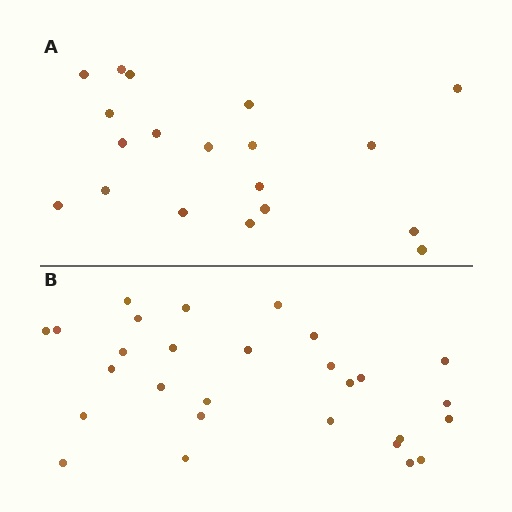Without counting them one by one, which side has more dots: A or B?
Region B (the bottom region) has more dots.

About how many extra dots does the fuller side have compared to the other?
Region B has roughly 8 or so more dots than region A.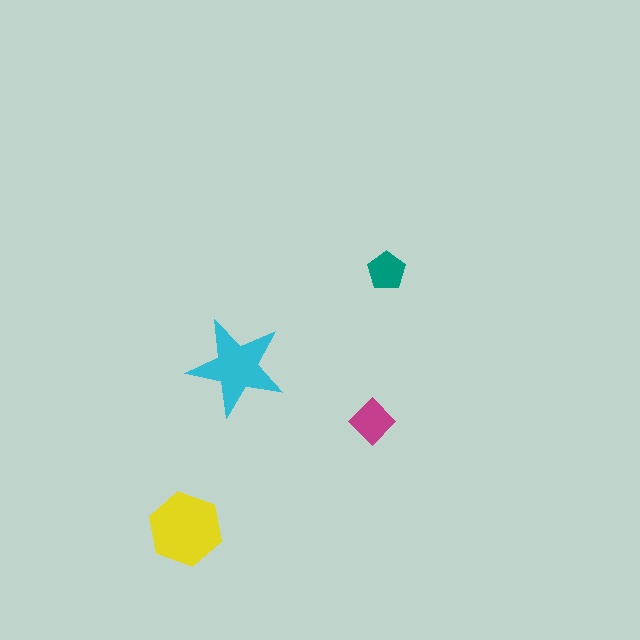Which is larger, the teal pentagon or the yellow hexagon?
The yellow hexagon.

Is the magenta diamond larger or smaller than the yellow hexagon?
Smaller.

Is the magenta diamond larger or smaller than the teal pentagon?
Larger.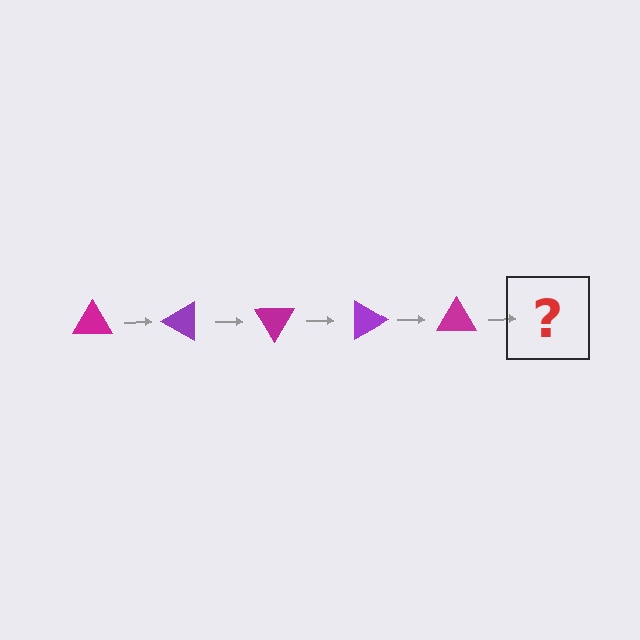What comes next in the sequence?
The next element should be a purple triangle, rotated 150 degrees from the start.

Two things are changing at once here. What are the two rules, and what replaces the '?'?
The two rules are that it rotates 30 degrees each step and the color cycles through magenta and purple. The '?' should be a purple triangle, rotated 150 degrees from the start.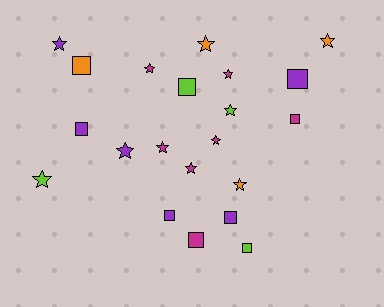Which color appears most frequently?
Magenta, with 7 objects.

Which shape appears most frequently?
Star, with 12 objects.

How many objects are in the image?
There are 21 objects.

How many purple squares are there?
There are 4 purple squares.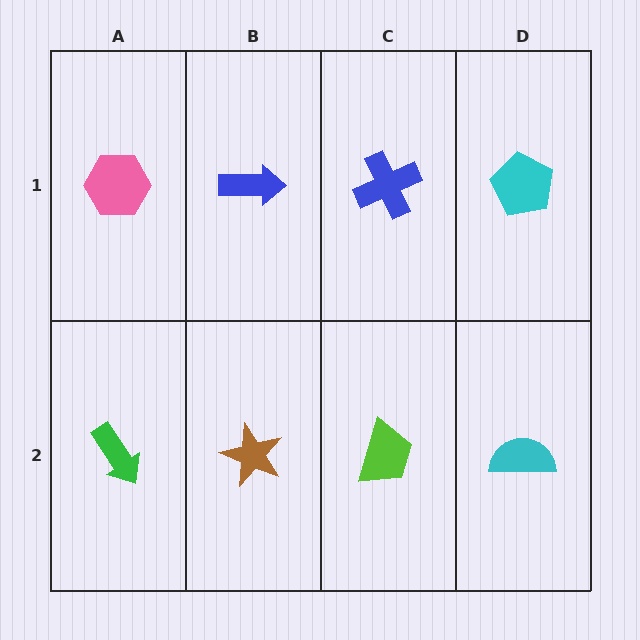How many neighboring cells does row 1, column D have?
2.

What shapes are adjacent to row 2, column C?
A blue cross (row 1, column C), a brown star (row 2, column B), a cyan semicircle (row 2, column D).